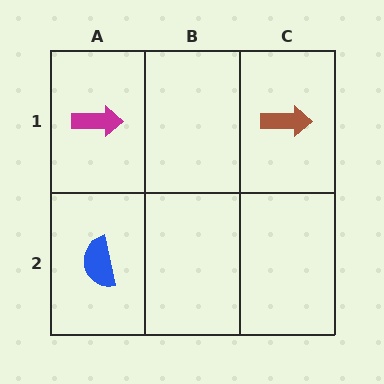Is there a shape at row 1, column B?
No, that cell is empty.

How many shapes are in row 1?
2 shapes.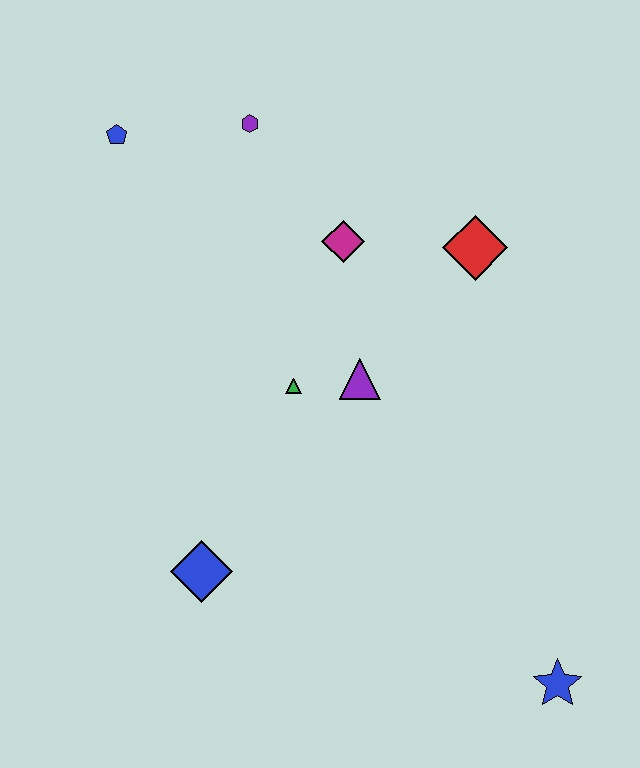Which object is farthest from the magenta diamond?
The blue star is farthest from the magenta diamond.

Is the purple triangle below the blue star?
No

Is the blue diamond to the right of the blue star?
No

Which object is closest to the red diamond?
The magenta diamond is closest to the red diamond.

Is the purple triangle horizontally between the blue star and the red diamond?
No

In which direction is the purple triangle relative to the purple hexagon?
The purple triangle is below the purple hexagon.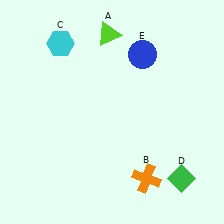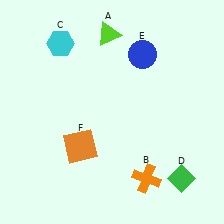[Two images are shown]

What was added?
An orange square (F) was added in Image 2.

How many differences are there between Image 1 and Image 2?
There is 1 difference between the two images.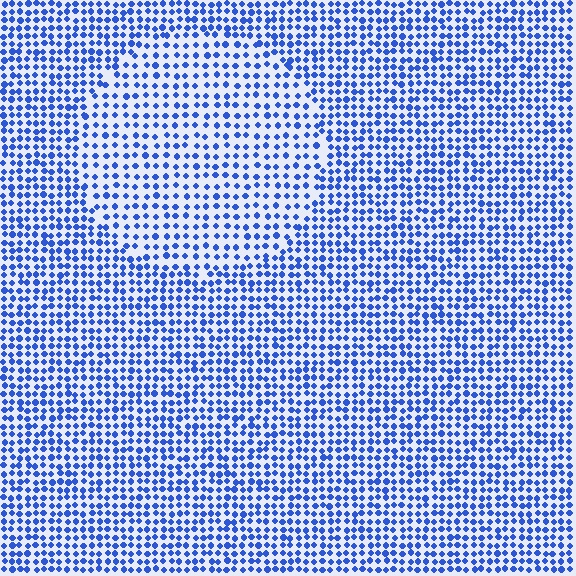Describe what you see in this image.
The image contains small blue elements arranged at two different densities. A circle-shaped region is visible where the elements are less densely packed than the surrounding area.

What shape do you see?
I see a circle.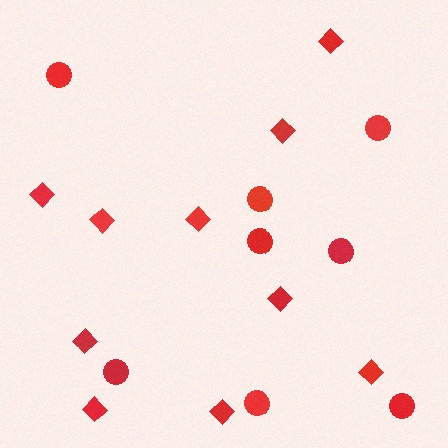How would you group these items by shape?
There are 2 groups: one group of circles (8) and one group of diamonds (10).